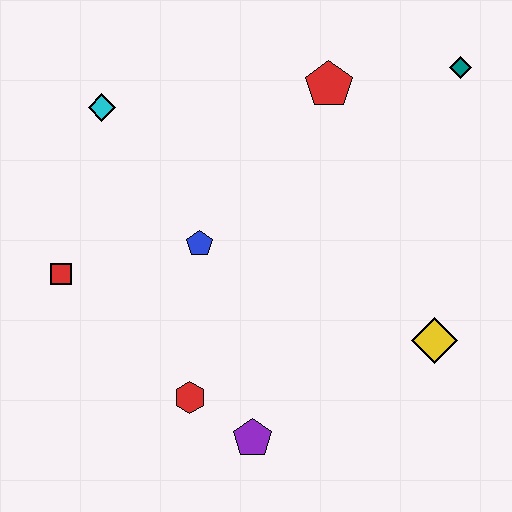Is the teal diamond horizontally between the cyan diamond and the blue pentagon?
No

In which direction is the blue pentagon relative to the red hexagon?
The blue pentagon is above the red hexagon.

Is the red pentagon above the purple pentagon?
Yes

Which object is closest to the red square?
The blue pentagon is closest to the red square.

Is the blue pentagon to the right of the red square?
Yes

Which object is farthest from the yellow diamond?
The cyan diamond is farthest from the yellow diamond.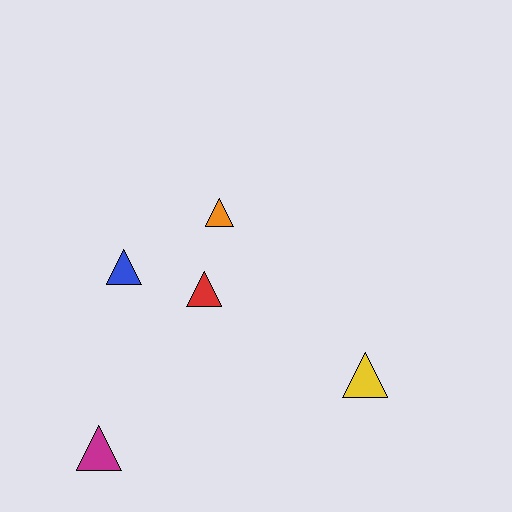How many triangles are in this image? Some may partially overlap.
There are 5 triangles.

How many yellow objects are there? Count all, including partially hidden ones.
There is 1 yellow object.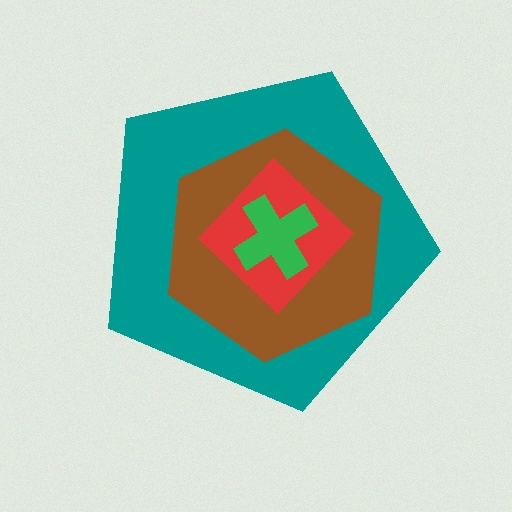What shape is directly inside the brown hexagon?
The red diamond.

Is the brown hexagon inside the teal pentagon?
Yes.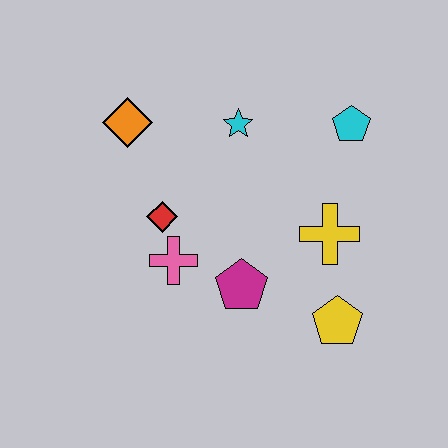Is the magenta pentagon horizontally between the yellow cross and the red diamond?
Yes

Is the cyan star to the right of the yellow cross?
No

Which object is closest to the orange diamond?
The red diamond is closest to the orange diamond.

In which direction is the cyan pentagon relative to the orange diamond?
The cyan pentagon is to the right of the orange diamond.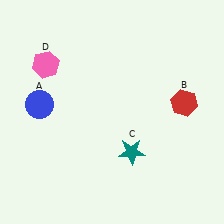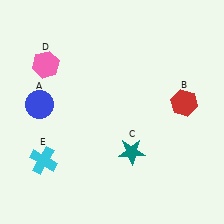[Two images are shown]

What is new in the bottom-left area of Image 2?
A cyan cross (E) was added in the bottom-left area of Image 2.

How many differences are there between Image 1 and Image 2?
There is 1 difference between the two images.